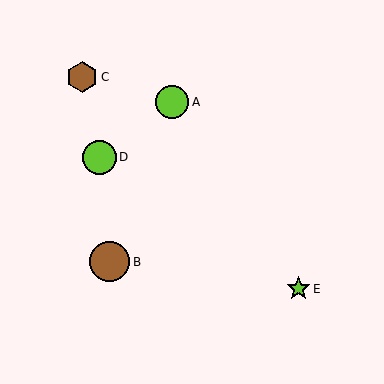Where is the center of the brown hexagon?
The center of the brown hexagon is at (82, 77).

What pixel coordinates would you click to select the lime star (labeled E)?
Click at (298, 289) to select the lime star E.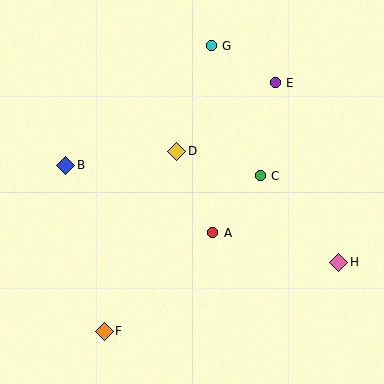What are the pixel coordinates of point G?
Point G is at (211, 46).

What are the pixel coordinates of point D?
Point D is at (177, 151).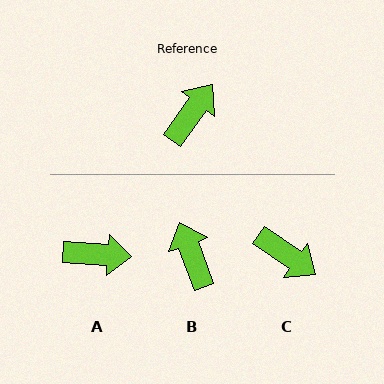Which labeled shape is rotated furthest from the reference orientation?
C, about 89 degrees away.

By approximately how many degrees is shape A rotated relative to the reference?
Approximately 59 degrees clockwise.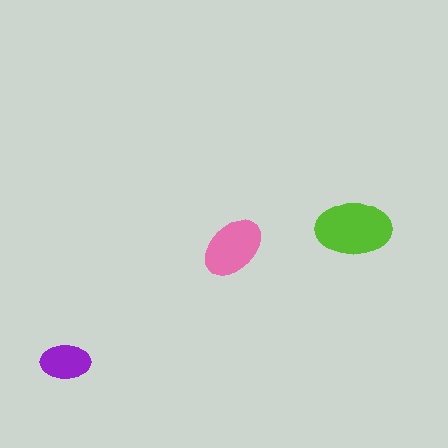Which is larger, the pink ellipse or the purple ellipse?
The pink one.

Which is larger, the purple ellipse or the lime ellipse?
The lime one.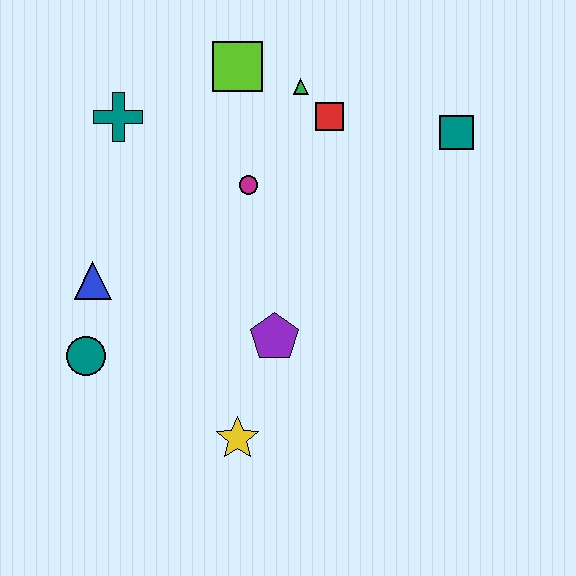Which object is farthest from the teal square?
The teal circle is farthest from the teal square.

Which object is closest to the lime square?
The green triangle is closest to the lime square.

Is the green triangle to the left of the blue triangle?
No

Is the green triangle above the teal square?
Yes